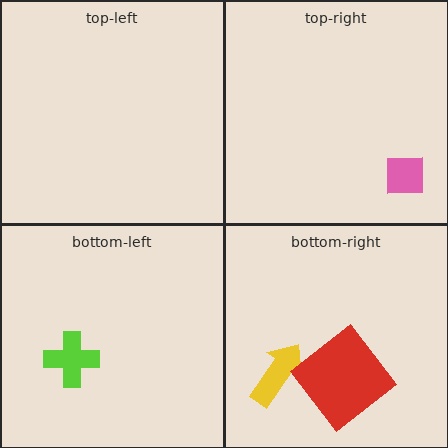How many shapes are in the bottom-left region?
1.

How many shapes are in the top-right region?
1.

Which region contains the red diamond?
The bottom-right region.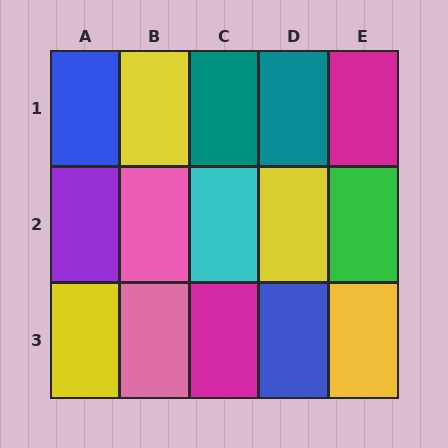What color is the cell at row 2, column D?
Yellow.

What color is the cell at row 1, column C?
Teal.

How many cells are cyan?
1 cell is cyan.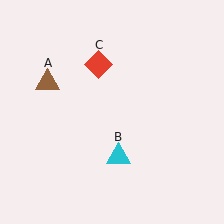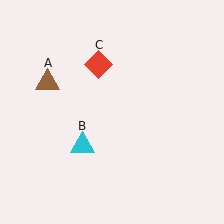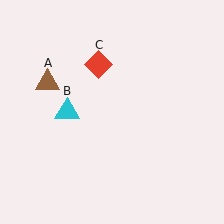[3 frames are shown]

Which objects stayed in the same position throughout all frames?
Brown triangle (object A) and red diamond (object C) remained stationary.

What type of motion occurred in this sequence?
The cyan triangle (object B) rotated clockwise around the center of the scene.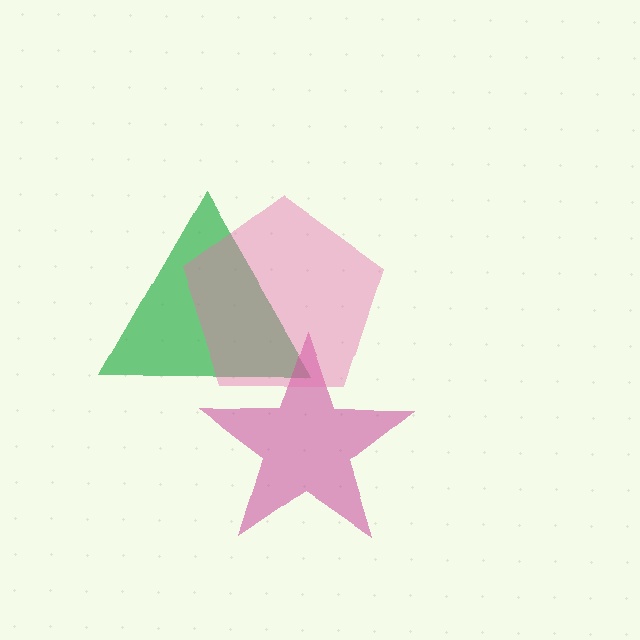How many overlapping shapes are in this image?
There are 3 overlapping shapes in the image.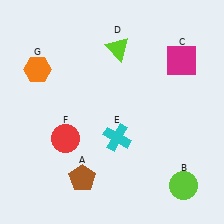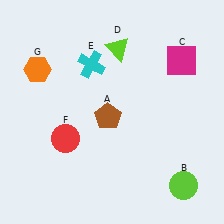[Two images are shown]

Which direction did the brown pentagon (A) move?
The brown pentagon (A) moved up.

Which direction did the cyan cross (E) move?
The cyan cross (E) moved up.